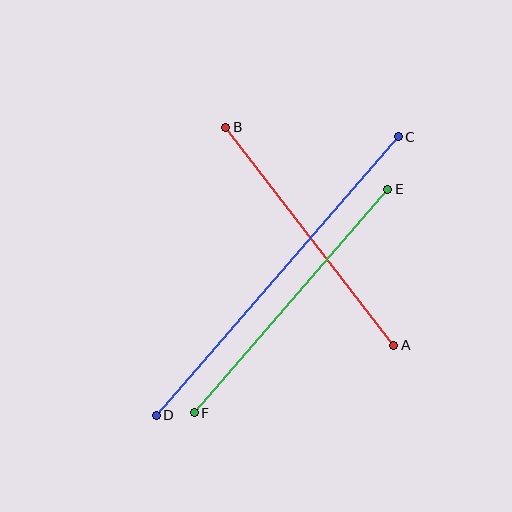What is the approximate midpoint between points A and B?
The midpoint is at approximately (310, 236) pixels.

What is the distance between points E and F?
The distance is approximately 296 pixels.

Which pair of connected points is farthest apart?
Points C and D are farthest apart.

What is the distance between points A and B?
The distance is approximately 275 pixels.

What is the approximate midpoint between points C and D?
The midpoint is at approximately (277, 276) pixels.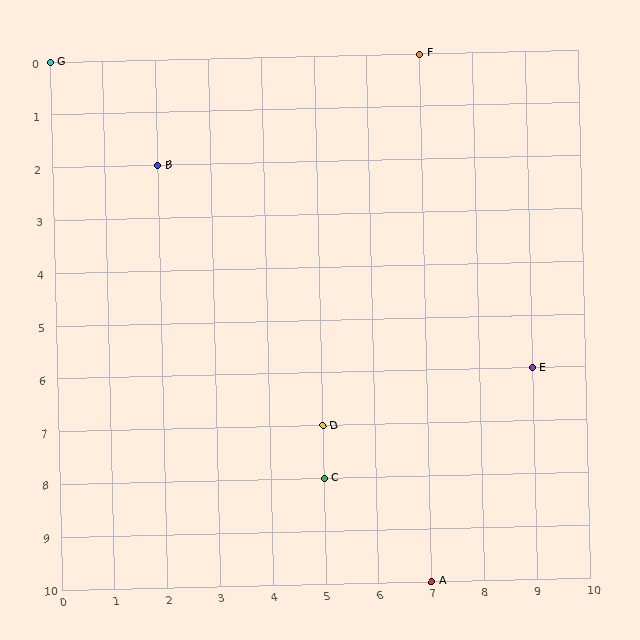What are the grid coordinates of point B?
Point B is at grid coordinates (2, 2).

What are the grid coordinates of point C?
Point C is at grid coordinates (5, 8).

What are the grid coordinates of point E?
Point E is at grid coordinates (9, 6).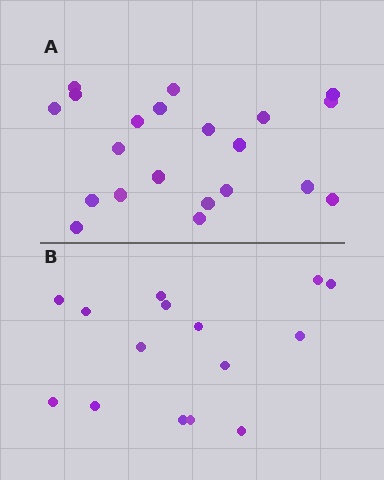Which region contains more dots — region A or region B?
Region A (the top region) has more dots.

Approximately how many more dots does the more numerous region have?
Region A has about 6 more dots than region B.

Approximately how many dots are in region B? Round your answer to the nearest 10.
About 20 dots. (The exact count is 15, which rounds to 20.)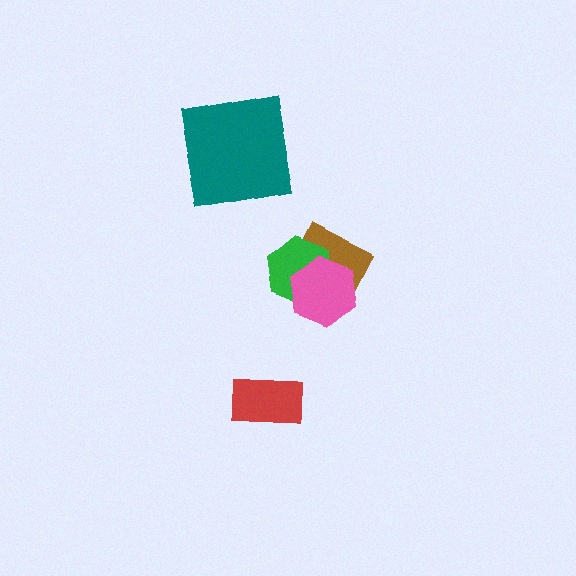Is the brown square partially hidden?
Yes, it is partially covered by another shape.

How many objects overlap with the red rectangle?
0 objects overlap with the red rectangle.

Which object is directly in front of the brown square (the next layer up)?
The green hexagon is directly in front of the brown square.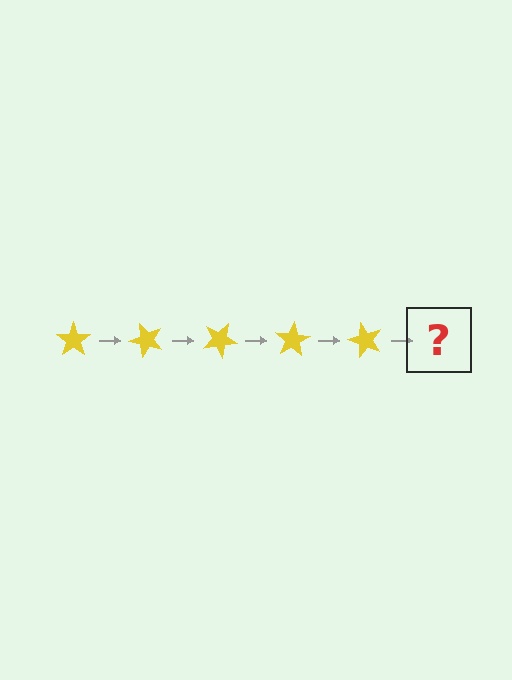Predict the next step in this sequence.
The next step is a yellow star rotated 250 degrees.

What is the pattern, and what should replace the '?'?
The pattern is that the star rotates 50 degrees each step. The '?' should be a yellow star rotated 250 degrees.